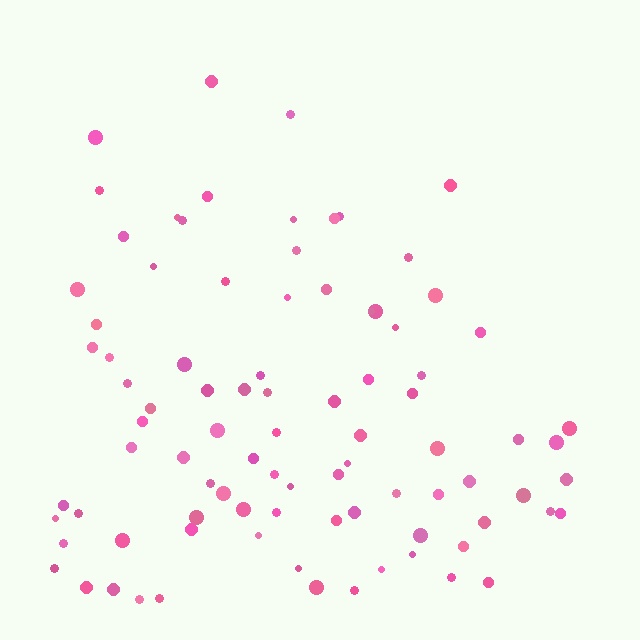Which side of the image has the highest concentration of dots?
The bottom.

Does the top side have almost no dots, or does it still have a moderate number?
Still a moderate number, just noticeably fewer than the bottom.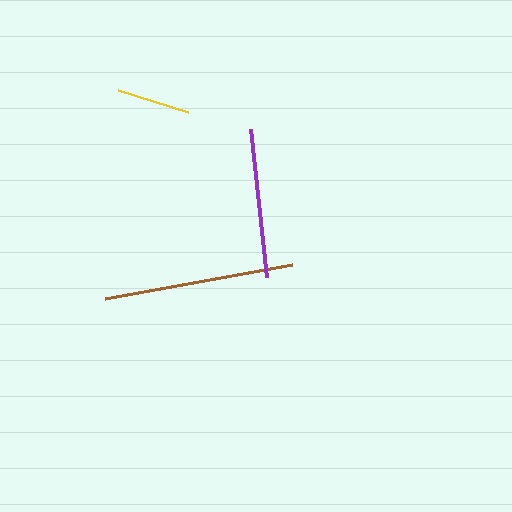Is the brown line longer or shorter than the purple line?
The brown line is longer than the purple line.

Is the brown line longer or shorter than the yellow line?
The brown line is longer than the yellow line.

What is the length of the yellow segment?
The yellow segment is approximately 74 pixels long.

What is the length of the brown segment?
The brown segment is approximately 189 pixels long.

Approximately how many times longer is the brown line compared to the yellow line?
The brown line is approximately 2.6 times the length of the yellow line.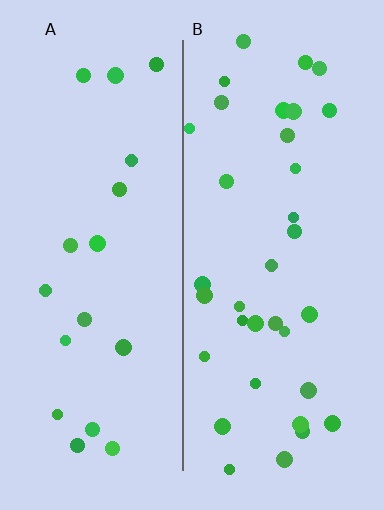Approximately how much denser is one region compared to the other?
Approximately 1.9× — region B over region A.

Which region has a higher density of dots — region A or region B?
B (the right).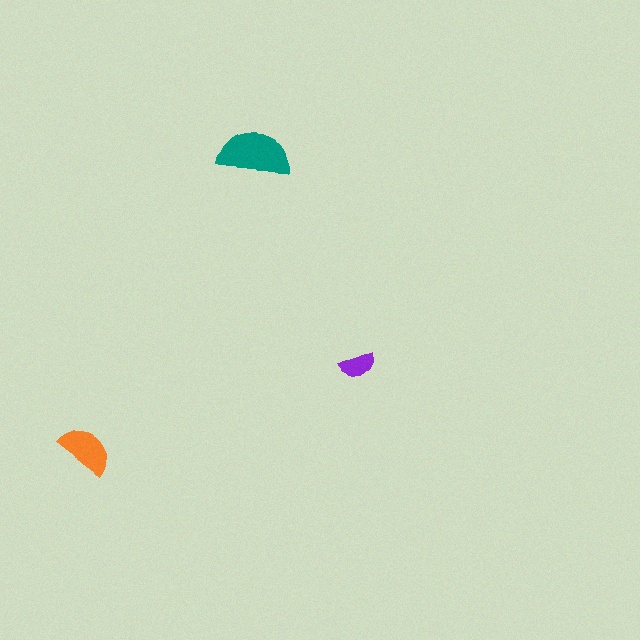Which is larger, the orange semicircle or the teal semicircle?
The teal one.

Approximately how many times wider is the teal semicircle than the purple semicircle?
About 2 times wider.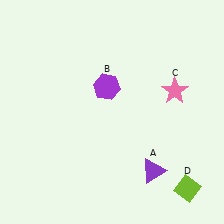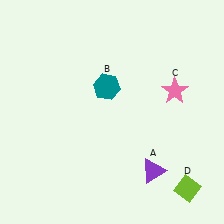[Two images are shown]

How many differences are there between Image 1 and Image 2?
There is 1 difference between the two images.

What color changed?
The hexagon (B) changed from purple in Image 1 to teal in Image 2.